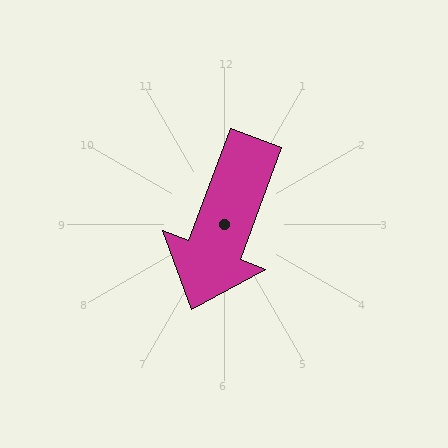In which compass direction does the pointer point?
South.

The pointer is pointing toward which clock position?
Roughly 7 o'clock.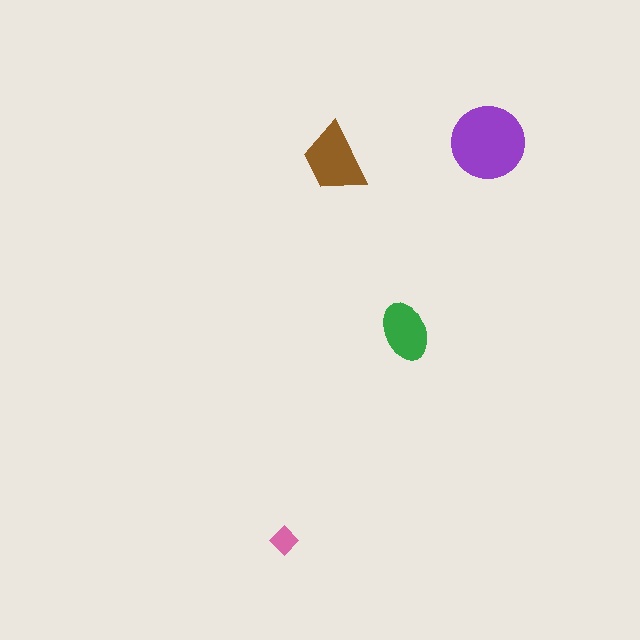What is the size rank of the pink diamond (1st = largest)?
4th.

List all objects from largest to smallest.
The purple circle, the brown trapezoid, the green ellipse, the pink diamond.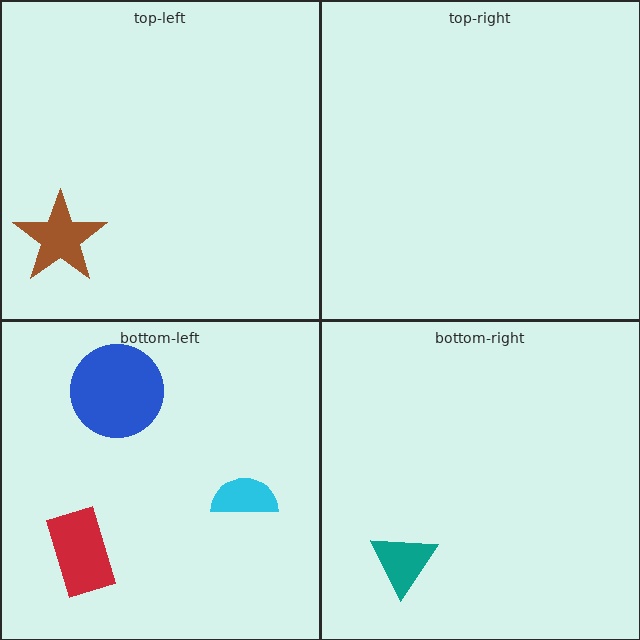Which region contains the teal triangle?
The bottom-right region.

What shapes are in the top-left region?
The brown star.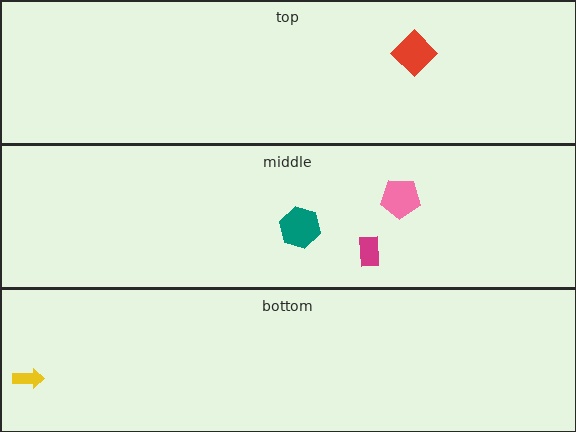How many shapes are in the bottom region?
1.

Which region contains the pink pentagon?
The middle region.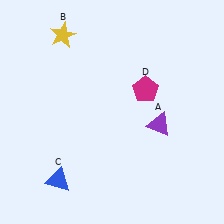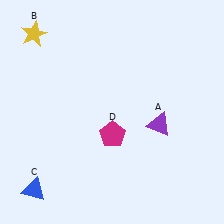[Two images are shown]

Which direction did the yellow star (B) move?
The yellow star (B) moved left.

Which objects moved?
The objects that moved are: the yellow star (B), the blue triangle (C), the magenta pentagon (D).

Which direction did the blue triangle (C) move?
The blue triangle (C) moved left.